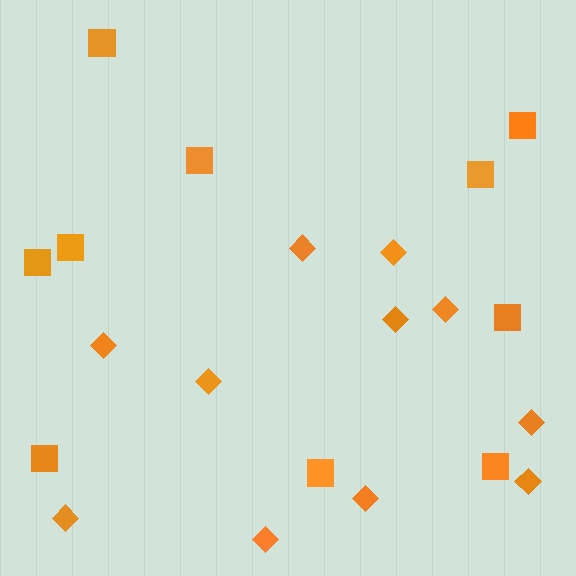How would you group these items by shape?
There are 2 groups: one group of diamonds (11) and one group of squares (10).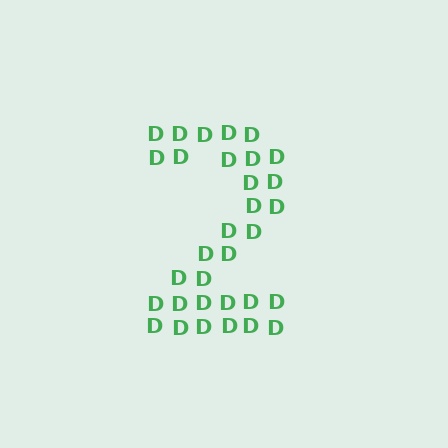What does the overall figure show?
The overall figure shows the digit 2.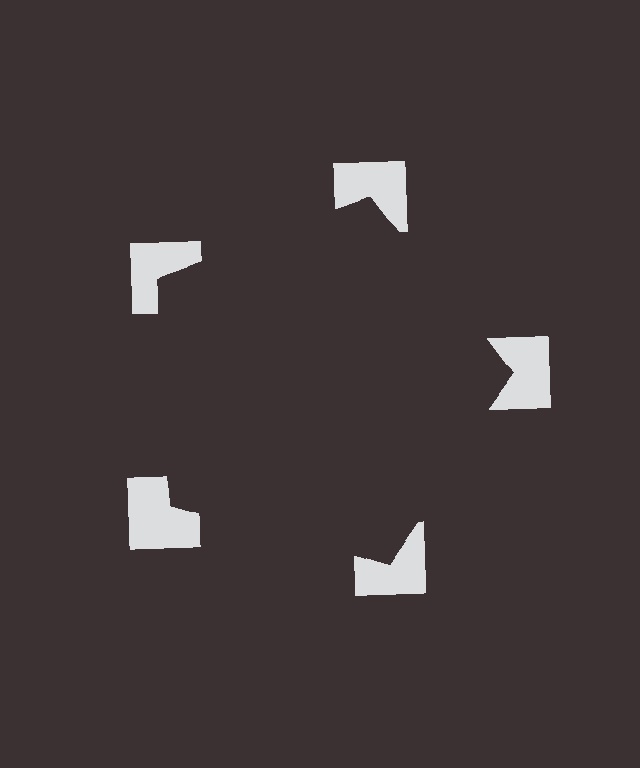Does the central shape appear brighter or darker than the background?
It typically appears slightly darker than the background, even though no actual brightness change is drawn.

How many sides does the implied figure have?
5 sides.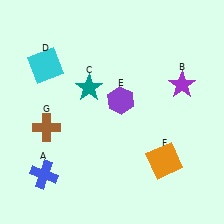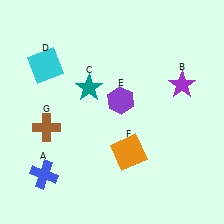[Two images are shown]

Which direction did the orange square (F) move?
The orange square (F) moved left.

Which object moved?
The orange square (F) moved left.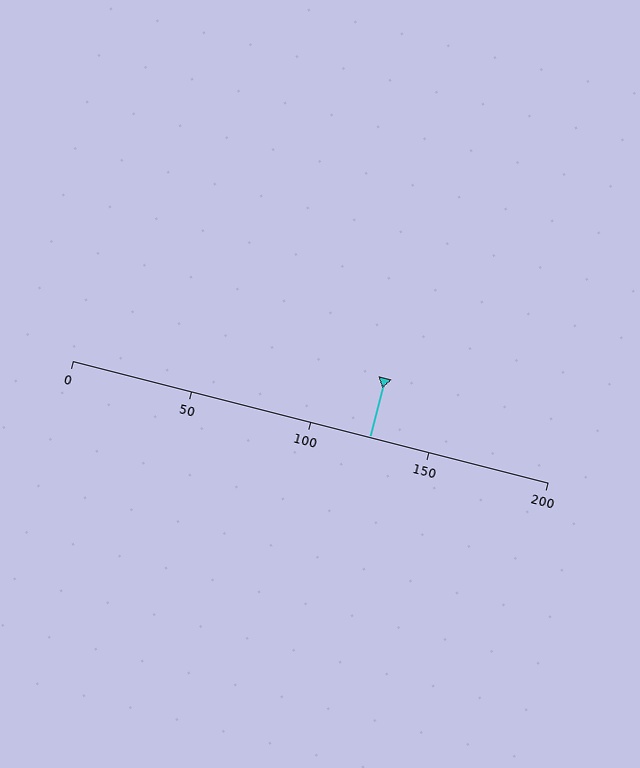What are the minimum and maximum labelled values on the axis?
The axis runs from 0 to 200.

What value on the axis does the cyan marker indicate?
The marker indicates approximately 125.